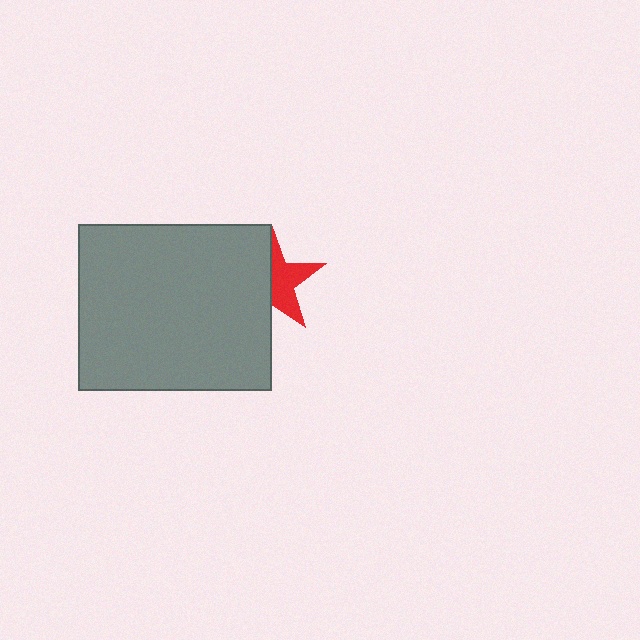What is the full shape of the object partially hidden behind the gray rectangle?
The partially hidden object is a red star.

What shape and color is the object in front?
The object in front is a gray rectangle.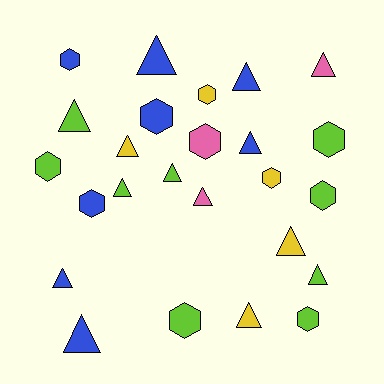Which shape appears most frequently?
Triangle, with 14 objects.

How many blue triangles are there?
There are 5 blue triangles.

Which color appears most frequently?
Lime, with 9 objects.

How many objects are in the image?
There are 25 objects.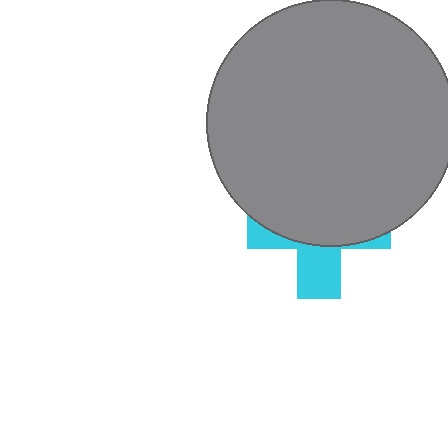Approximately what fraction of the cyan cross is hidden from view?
Roughly 66% of the cyan cross is hidden behind the gray circle.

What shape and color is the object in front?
The object in front is a gray circle.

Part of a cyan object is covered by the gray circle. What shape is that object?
It is a cross.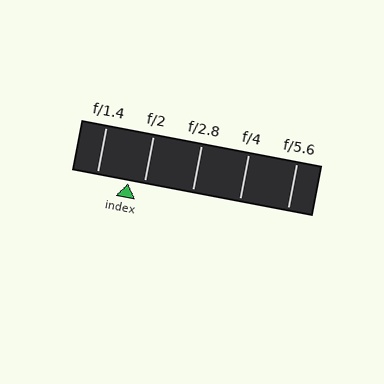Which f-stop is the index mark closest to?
The index mark is closest to f/2.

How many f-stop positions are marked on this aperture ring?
There are 5 f-stop positions marked.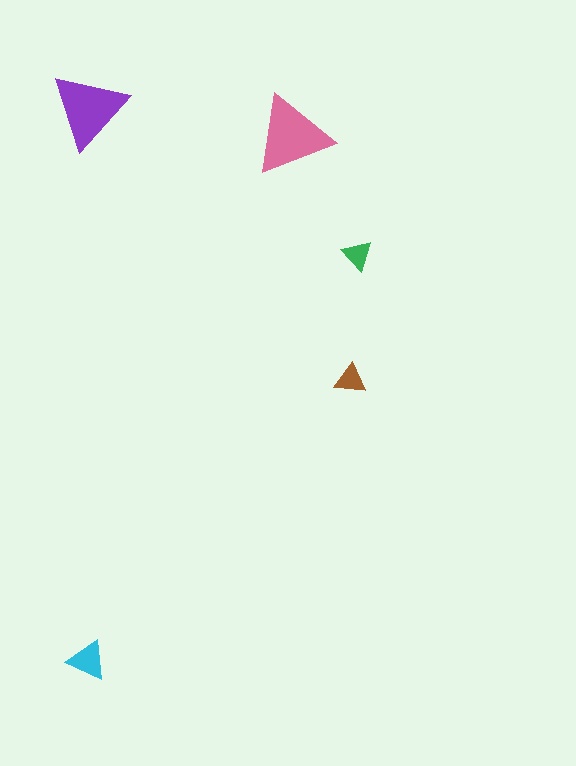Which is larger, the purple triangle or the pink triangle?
The pink one.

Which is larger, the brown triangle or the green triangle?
The brown one.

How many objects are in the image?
There are 5 objects in the image.